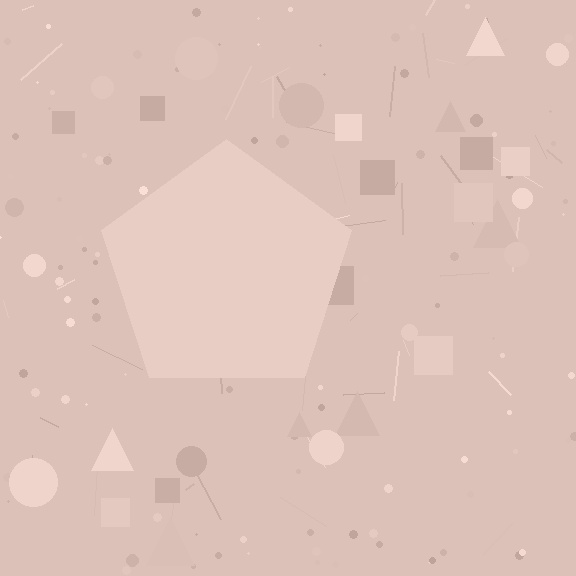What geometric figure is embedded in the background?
A pentagon is embedded in the background.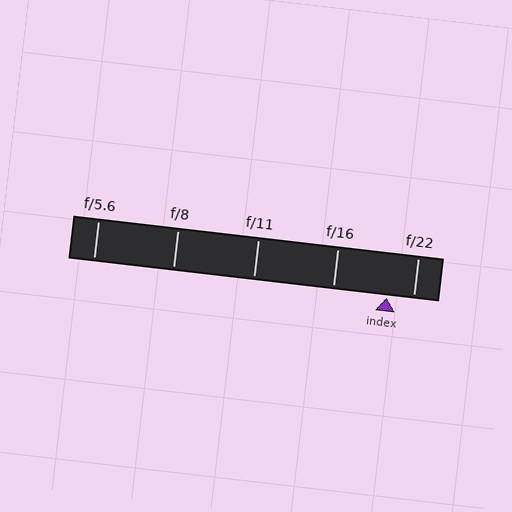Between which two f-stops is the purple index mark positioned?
The index mark is between f/16 and f/22.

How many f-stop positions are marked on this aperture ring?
There are 5 f-stop positions marked.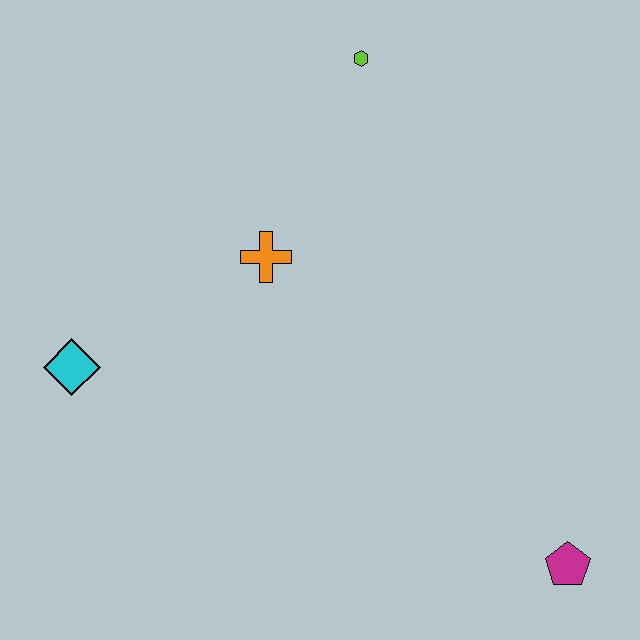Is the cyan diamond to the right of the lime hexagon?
No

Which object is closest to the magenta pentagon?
The orange cross is closest to the magenta pentagon.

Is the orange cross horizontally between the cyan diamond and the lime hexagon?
Yes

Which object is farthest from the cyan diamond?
The magenta pentagon is farthest from the cyan diamond.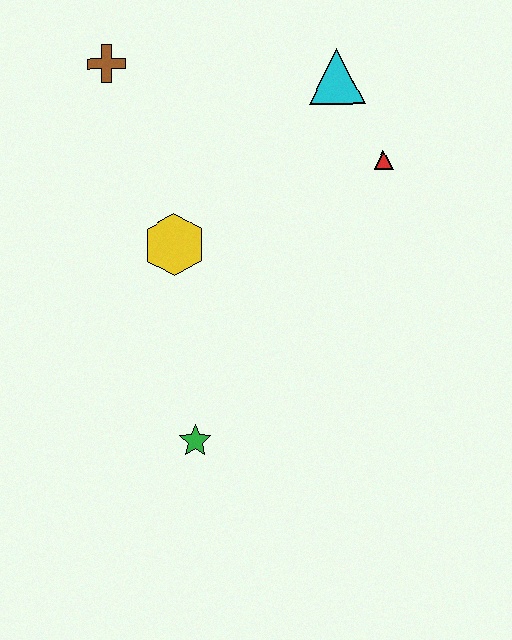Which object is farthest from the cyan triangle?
The green star is farthest from the cyan triangle.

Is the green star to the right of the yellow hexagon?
Yes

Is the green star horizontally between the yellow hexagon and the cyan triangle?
Yes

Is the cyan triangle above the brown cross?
No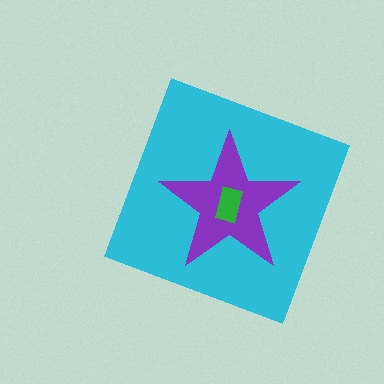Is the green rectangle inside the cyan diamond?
Yes.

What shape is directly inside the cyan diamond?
The purple star.